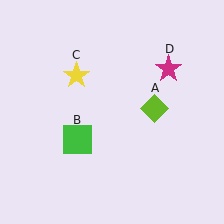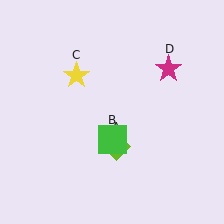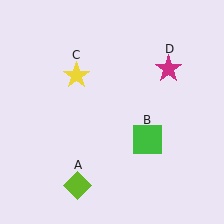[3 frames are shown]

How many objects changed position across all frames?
2 objects changed position: lime diamond (object A), green square (object B).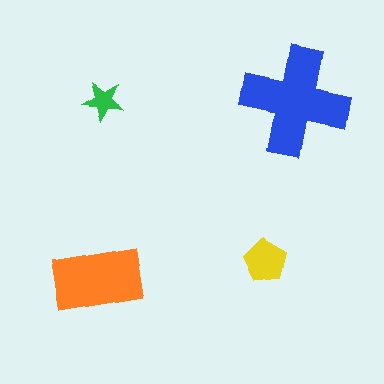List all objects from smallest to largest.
The green star, the yellow pentagon, the orange rectangle, the blue cross.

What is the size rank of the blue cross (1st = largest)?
1st.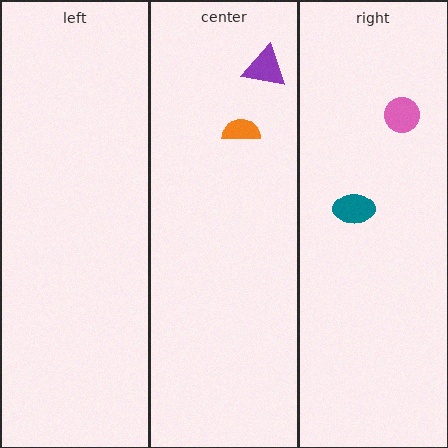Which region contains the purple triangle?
The center region.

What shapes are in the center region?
The orange semicircle, the purple triangle.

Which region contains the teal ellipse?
The right region.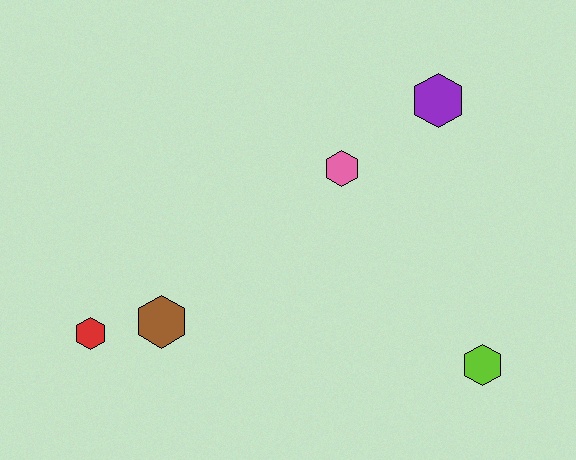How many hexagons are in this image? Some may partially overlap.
There are 5 hexagons.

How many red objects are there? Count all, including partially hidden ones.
There is 1 red object.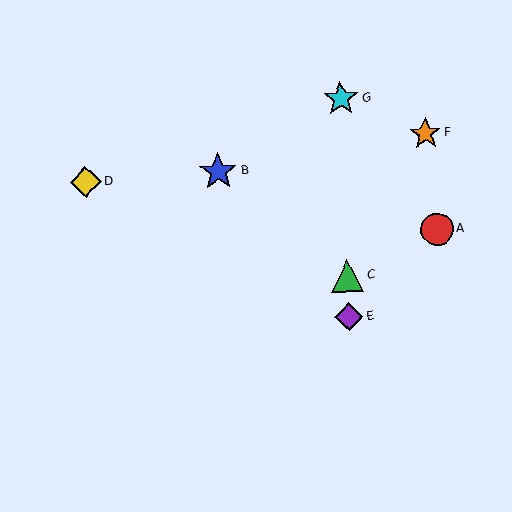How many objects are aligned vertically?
3 objects (C, E, G) are aligned vertically.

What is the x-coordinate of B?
Object B is at x≈218.